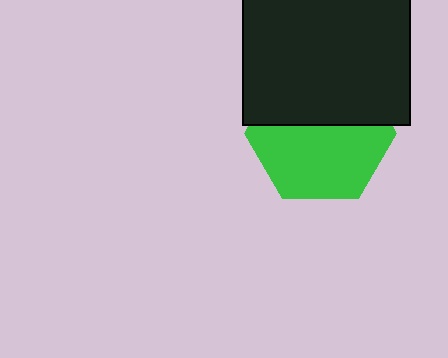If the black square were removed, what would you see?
You would see the complete green hexagon.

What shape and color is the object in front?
The object in front is a black square.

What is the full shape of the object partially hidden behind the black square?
The partially hidden object is a green hexagon.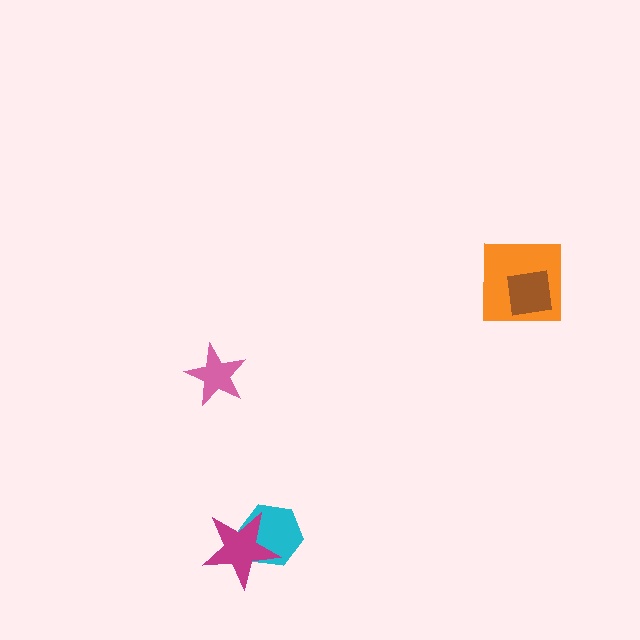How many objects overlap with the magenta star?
1 object overlaps with the magenta star.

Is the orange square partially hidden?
Yes, it is partially covered by another shape.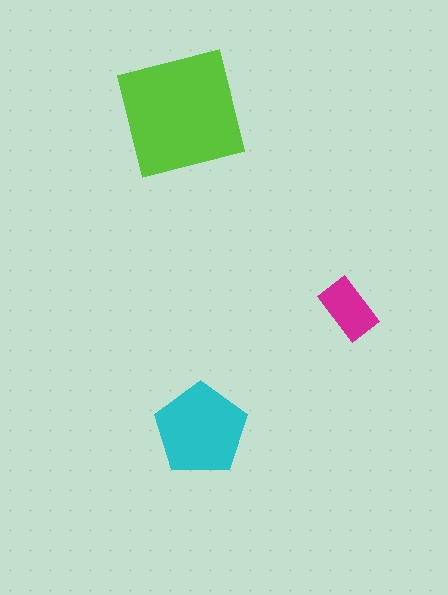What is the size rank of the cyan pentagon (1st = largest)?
2nd.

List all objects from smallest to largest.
The magenta rectangle, the cyan pentagon, the lime square.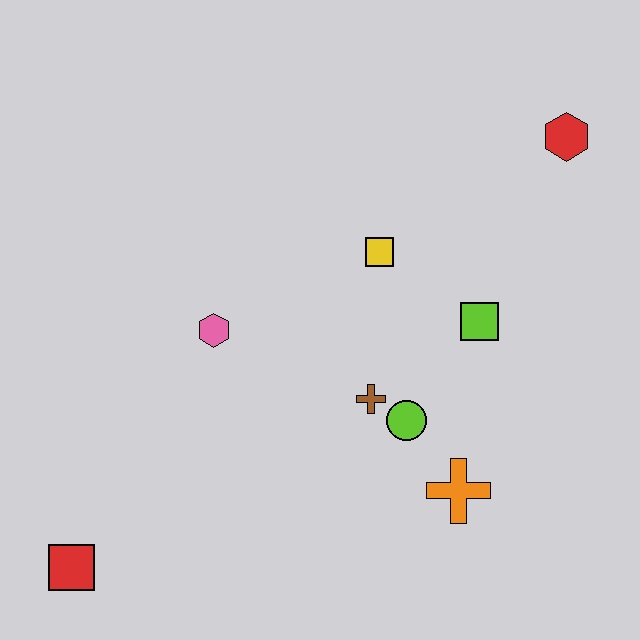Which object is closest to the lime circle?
The brown cross is closest to the lime circle.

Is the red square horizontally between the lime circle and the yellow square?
No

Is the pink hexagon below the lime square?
Yes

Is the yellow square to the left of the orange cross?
Yes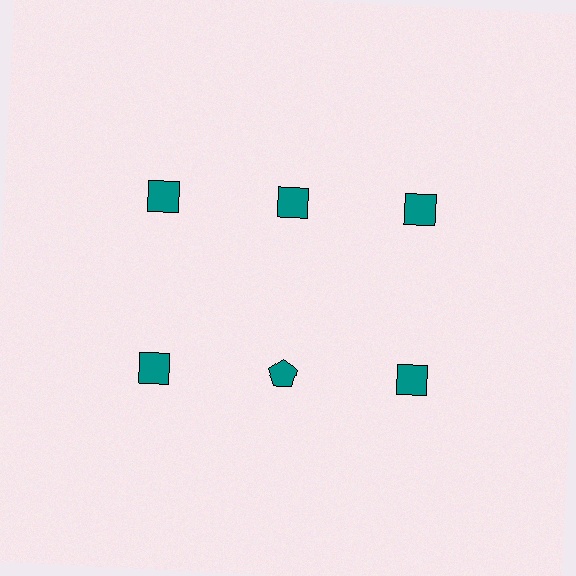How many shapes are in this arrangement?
There are 6 shapes arranged in a grid pattern.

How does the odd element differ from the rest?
It has a different shape: pentagon instead of square.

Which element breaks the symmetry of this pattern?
The teal pentagon in the second row, second from left column breaks the symmetry. All other shapes are teal squares.